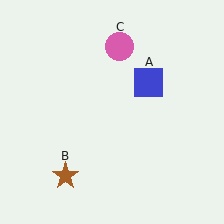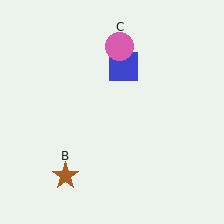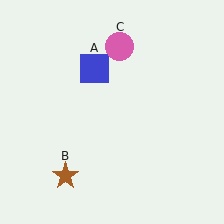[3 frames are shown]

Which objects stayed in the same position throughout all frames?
Brown star (object B) and pink circle (object C) remained stationary.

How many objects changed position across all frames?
1 object changed position: blue square (object A).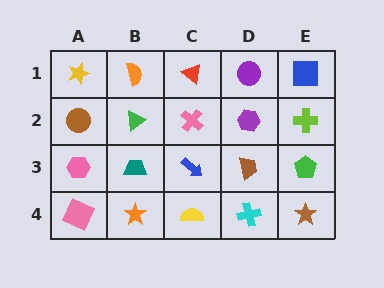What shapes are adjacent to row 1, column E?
A lime cross (row 2, column E), a purple circle (row 1, column D).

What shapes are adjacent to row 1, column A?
A brown circle (row 2, column A), an orange semicircle (row 1, column B).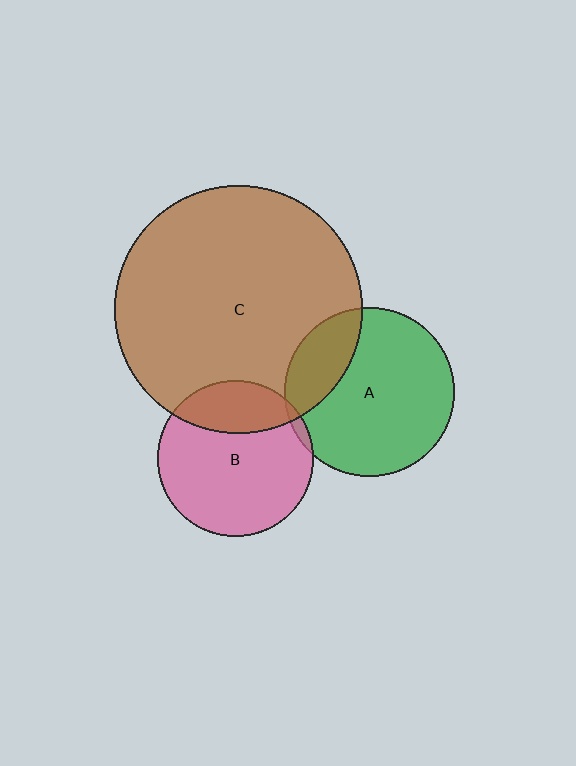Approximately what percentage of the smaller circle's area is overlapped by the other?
Approximately 25%.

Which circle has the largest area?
Circle C (brown).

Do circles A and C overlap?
Yes.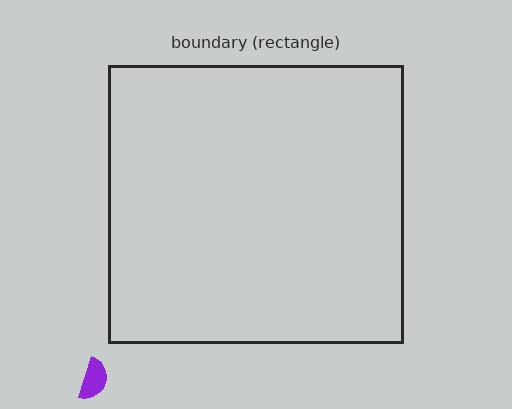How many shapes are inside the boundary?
0 inside, 1 outside.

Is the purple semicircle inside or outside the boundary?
Outside.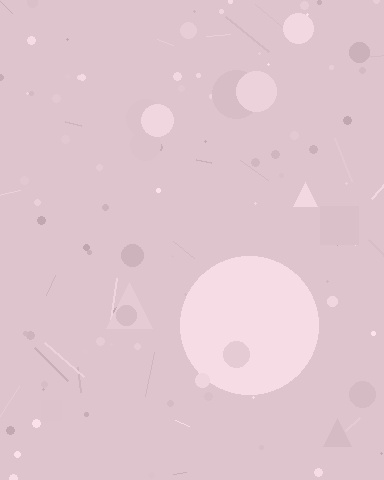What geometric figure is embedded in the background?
A circle is embedded in the background.